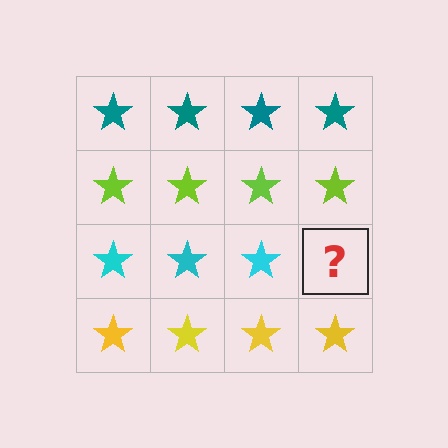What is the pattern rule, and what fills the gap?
The rule is that each row has a consistent color. The gap should be filled with a cyan star.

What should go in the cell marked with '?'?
The missing cell should contain a cyan star.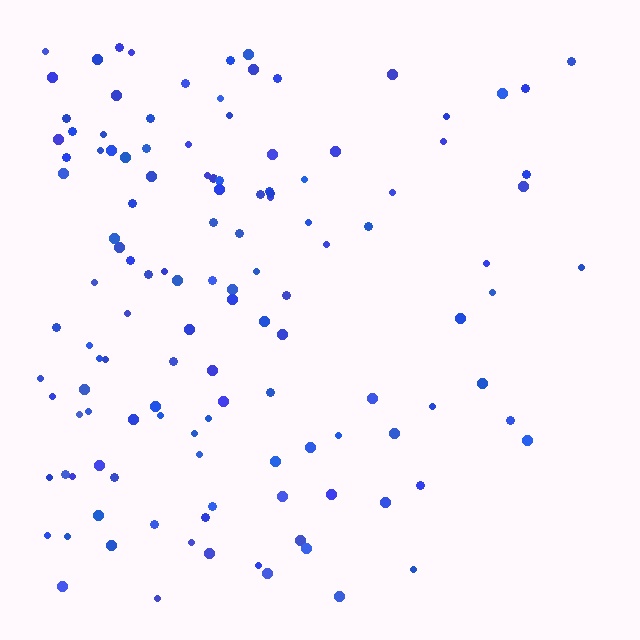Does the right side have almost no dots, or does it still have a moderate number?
Still a moderate number, just noticeably fewer than the left.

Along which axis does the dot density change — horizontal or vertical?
Horizontal.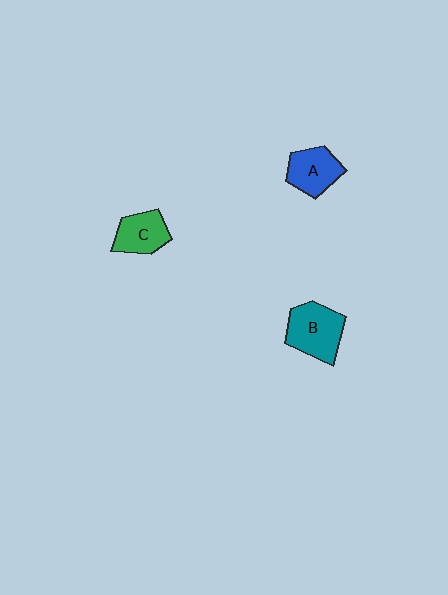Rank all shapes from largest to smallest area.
From largest to smallest: B (teal), A (blue), C (green).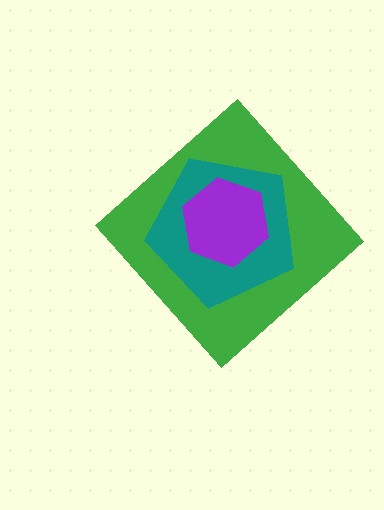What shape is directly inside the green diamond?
The teal pentagon.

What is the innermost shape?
The purple hexagon.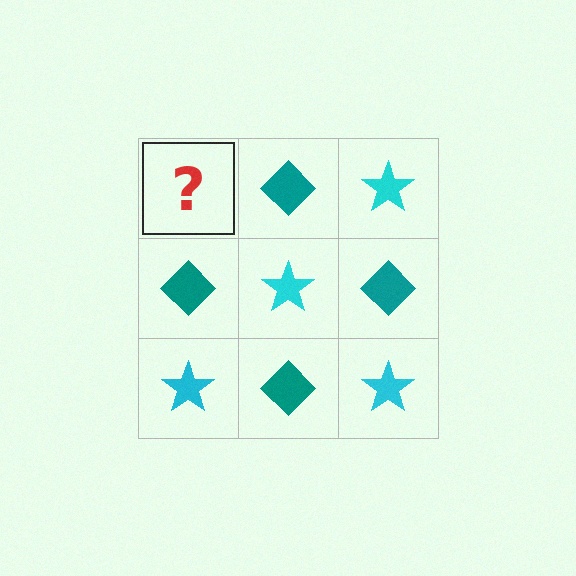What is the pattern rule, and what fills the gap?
The rule is that it alternates cyan star and teal diamond in a checkerboard pattern. The gap should be filled with a cyan star.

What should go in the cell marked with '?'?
The missing cell should contain a cyan star.